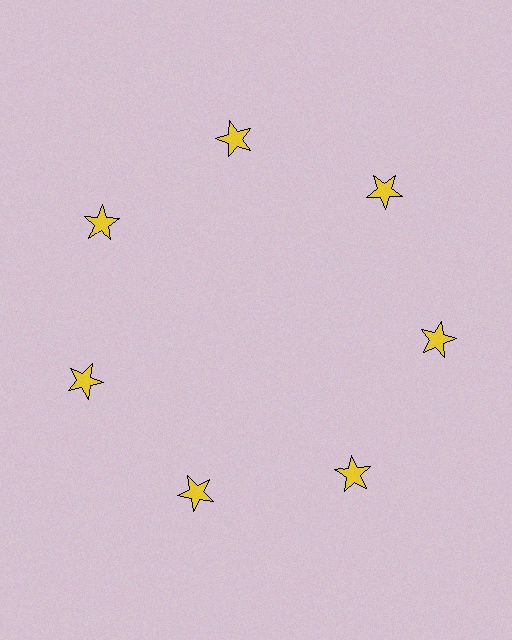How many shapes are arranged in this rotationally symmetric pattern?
There are 7 shapes, arranged in 7 groups of 1.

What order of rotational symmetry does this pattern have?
This pattern has 7-fold rotational symmetry.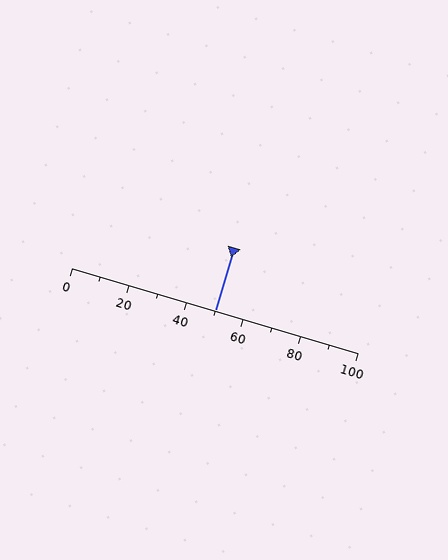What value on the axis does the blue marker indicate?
The marker indicates approximately 50.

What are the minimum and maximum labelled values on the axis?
The axis runs from 0 to 100.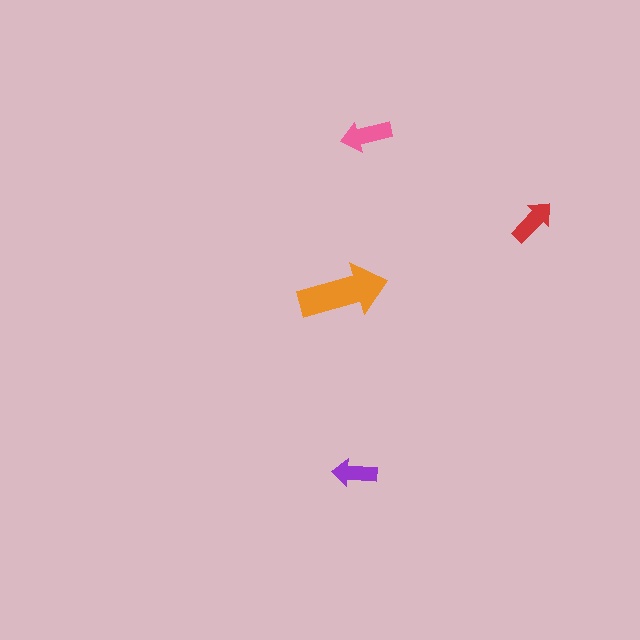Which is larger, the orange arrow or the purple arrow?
The orange one.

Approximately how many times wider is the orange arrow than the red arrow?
About 2 times wider.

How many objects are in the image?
There are 4 objects in the image.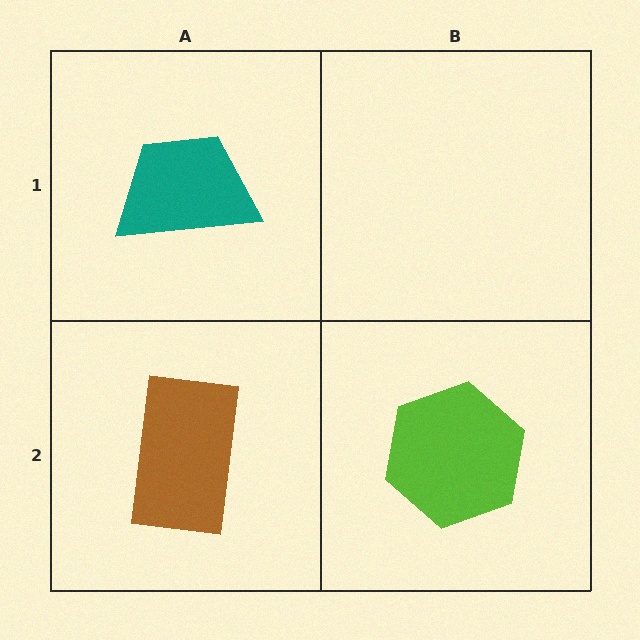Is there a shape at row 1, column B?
No, that cell is empty.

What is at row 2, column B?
A lime hexagon.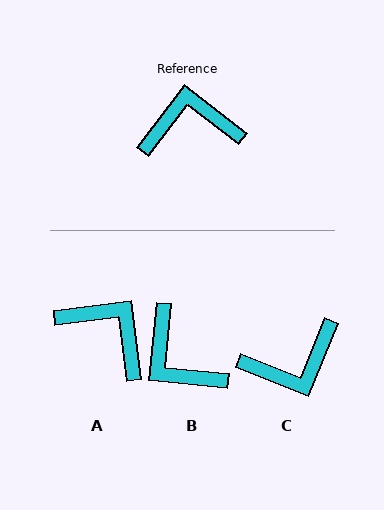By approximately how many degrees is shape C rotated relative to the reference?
Approximately 164 degrees clockwise.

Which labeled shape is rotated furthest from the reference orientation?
C, about 164 degrees away.